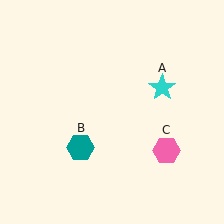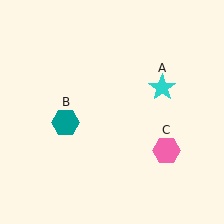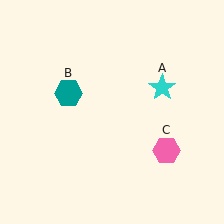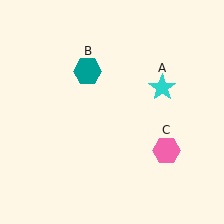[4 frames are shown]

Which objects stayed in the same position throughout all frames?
Cyan star (object A) and pink hexagon (object C) remained stationary.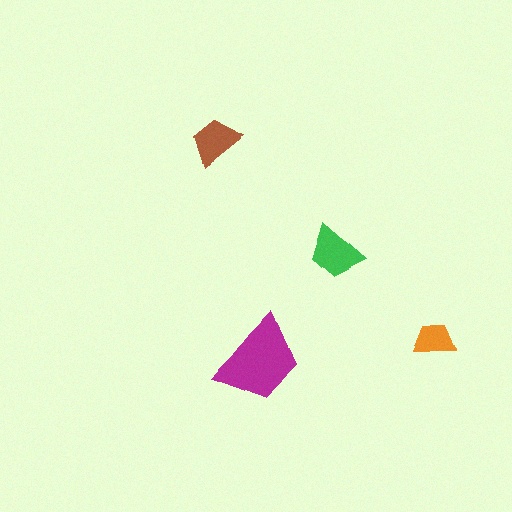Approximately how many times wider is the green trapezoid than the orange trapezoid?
About 1.5 times wider.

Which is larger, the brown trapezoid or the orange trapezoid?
The brown one.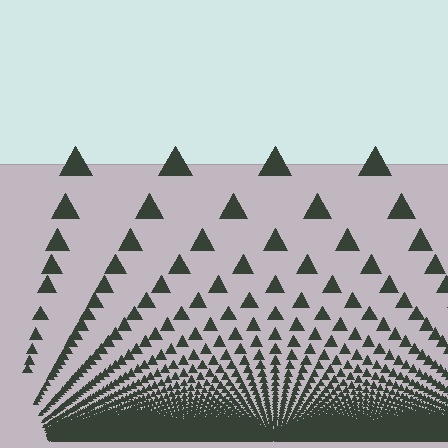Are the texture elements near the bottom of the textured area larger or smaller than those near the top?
Smaller. The gradient is inverted — elements near the bottom are smaller and denser.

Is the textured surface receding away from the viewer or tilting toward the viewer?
The surface appears to tilt toward the viewer. Texture elements get larger and sparser toward the top.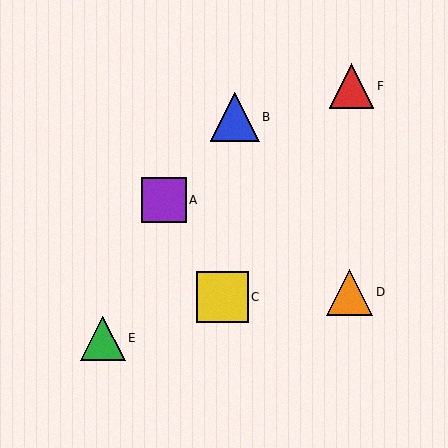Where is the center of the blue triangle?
The center of the blue triangle is at (235, 117).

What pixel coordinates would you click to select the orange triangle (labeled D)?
Click at (350, 292) to select the orange triangle D.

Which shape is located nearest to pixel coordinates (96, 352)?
The green triangle (labeled E) at (103, 338) is nearest to that location.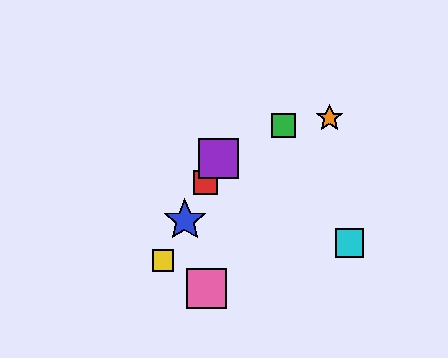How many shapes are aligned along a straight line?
4 shapes (the red square, the blue star, the yellow square, the purple square) are aligned along a straight line.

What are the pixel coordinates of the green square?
The green square is at (283, 126).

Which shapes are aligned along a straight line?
The red square, the blue star, the yellow square, the purple square are aligned along a straight line.